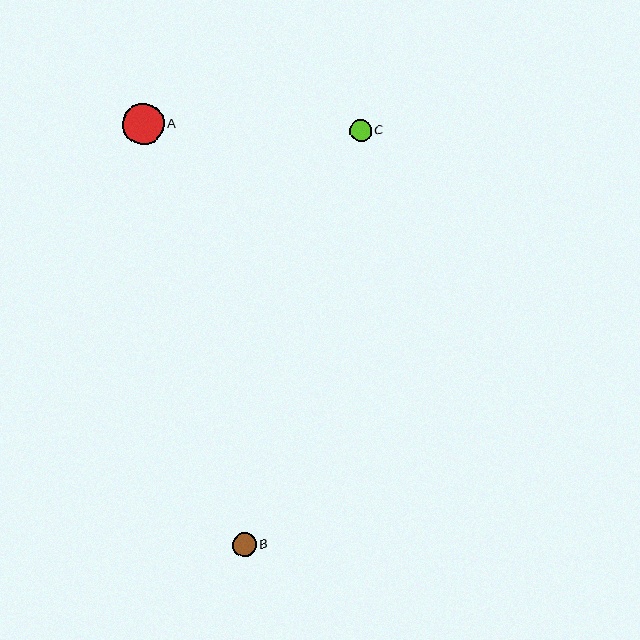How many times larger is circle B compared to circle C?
Circle B is approximately 1.1 times the size of circle C.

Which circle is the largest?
Circle A is the largest with a size of approximately 41 pixels.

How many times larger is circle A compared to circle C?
Circle A is approximately 1.9 times the size of circle C.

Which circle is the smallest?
Circle C is the smallest with a size of approximately 22 pixels.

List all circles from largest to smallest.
From largest to smallest: A, B, C.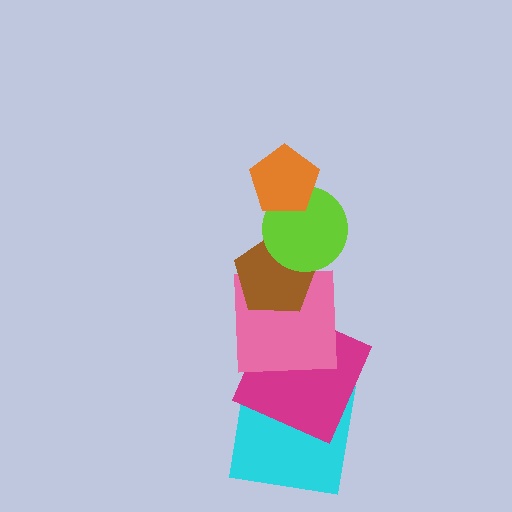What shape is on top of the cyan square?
The magenta square is on top of the cyan square.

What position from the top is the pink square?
The pink square is 4th from the top.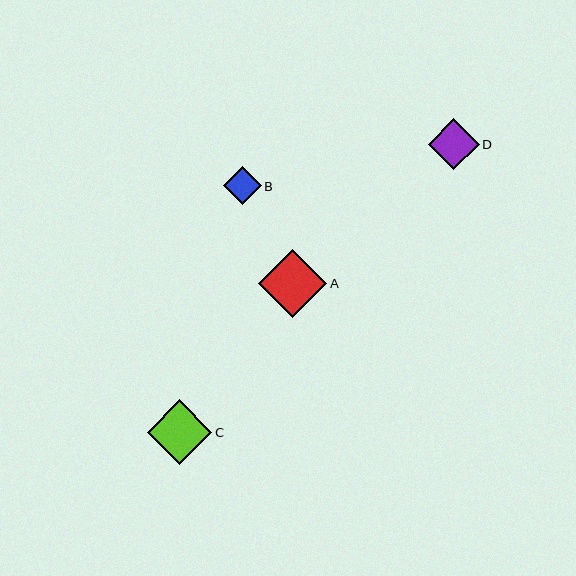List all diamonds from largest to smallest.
From largest to smallest: A, C, D, B.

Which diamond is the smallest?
Diamond B is the smallest with a size of approximately 38 pixels.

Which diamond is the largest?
Diamond A is the largest with a size of approximately 68 pixels.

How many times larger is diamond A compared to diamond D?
Diamond A is approximately 1.3 times the size of diamond D.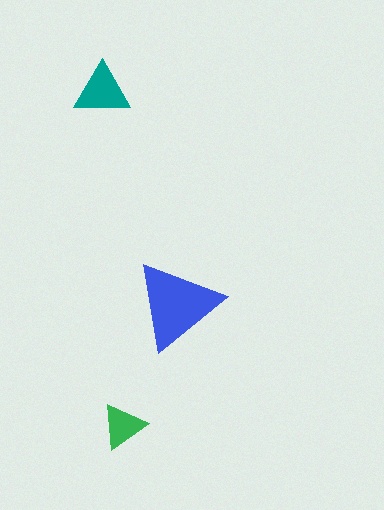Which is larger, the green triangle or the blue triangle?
The blue one.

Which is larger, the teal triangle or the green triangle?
The teal one.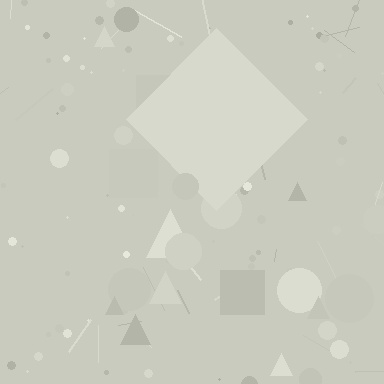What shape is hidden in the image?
A diamond is hidden in the image.